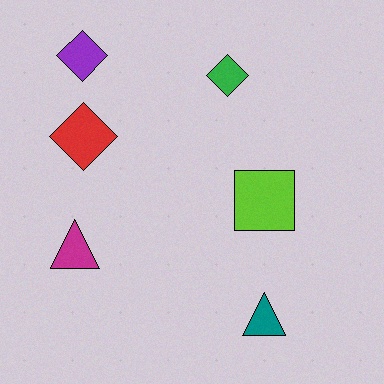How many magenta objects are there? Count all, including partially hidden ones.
There is 1 magenta object.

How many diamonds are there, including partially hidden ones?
There are 3 diamonds.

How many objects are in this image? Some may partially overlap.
There are 6 objects.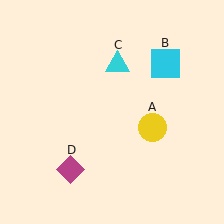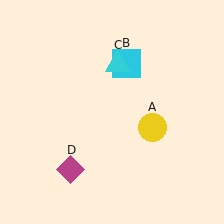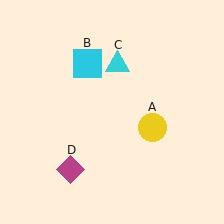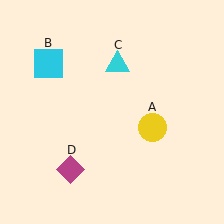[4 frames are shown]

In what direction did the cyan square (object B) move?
The cyan square (object B) moved left.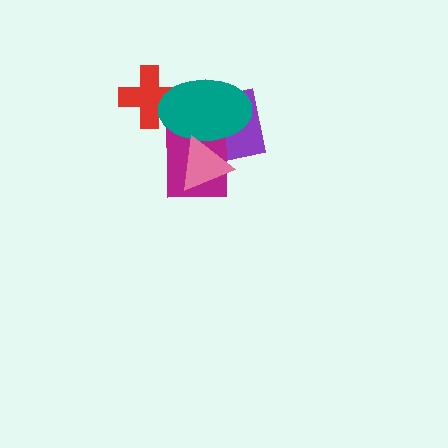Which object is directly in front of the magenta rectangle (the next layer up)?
The teal ellipse is directly in front of the magenta rectangle.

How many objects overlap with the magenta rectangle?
4 objects overlap with the magenta rectangle.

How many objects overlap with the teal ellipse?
4 objects overlap with the teal ellipse.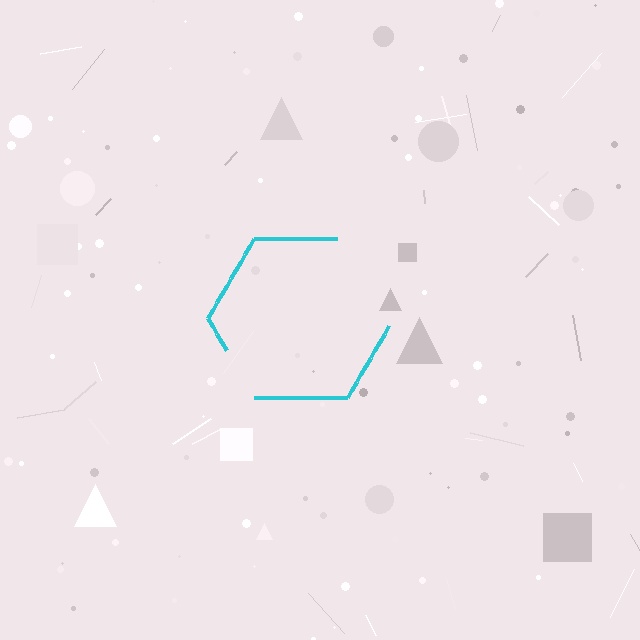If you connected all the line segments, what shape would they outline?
They would outline a hexagon.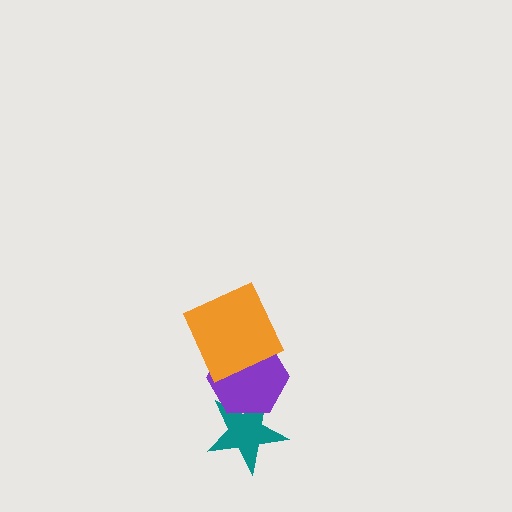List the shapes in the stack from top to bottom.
From top to bottom: the orange square, the purple hexagon, the teal star.